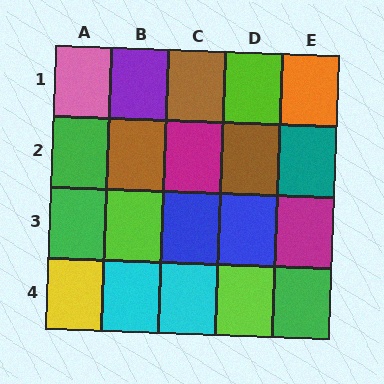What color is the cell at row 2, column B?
Brown.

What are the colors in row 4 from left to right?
Yellow, cyan, cyan, lime, green.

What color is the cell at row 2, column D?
Brown.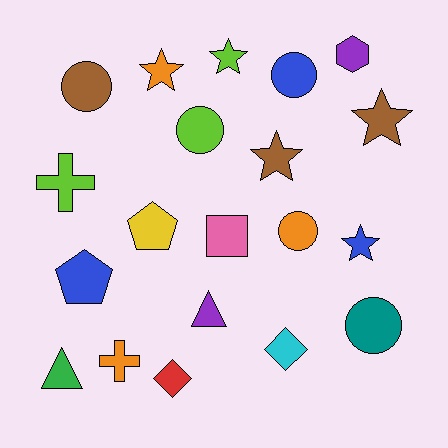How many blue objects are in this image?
There are 3 blue objects.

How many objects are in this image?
There are 20 objects.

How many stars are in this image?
There are 5 stars.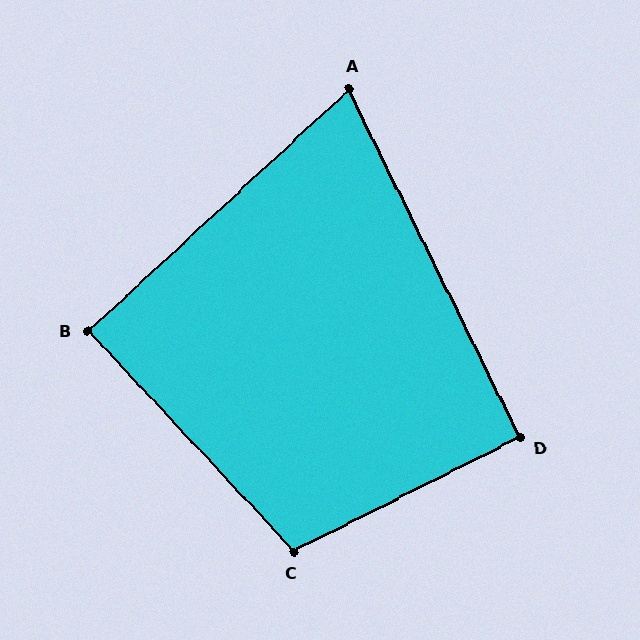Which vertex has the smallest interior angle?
A, at approximately 73 degrees.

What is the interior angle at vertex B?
Approximately 90 degrees (approximately right).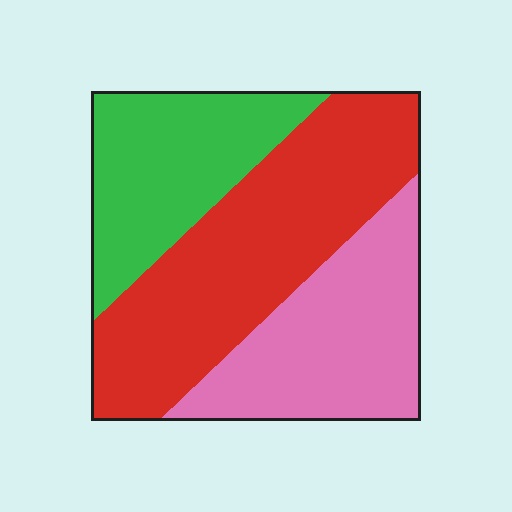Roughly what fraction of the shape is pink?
Pink takes up about one third (1/3) of the shape.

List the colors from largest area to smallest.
From largest to smallest: red, pink, green.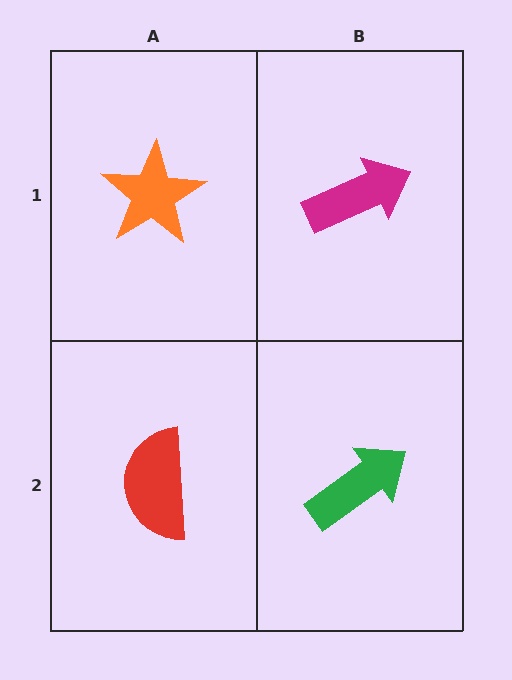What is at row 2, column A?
A red semicircle.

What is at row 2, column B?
A green arrow.